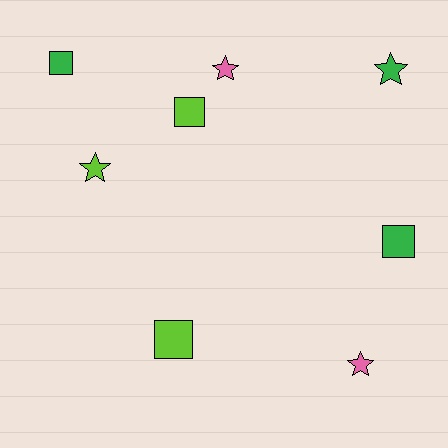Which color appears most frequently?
Lime, with 3 objects.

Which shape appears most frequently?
Square, with 4 objects.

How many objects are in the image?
There are 8 objects.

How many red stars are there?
There are no red stars.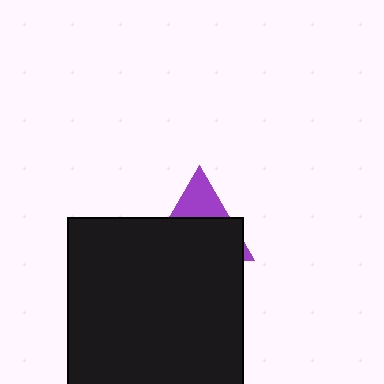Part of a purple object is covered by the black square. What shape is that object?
It is a triangle.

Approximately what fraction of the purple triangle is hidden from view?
Roughly 68% of the purple triangle is hidden behind the black square.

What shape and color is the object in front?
The object in front is a black square.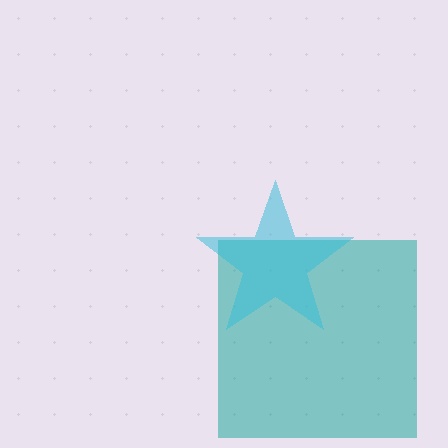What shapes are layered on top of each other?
The layered shapes are: a teal square, a cyan star.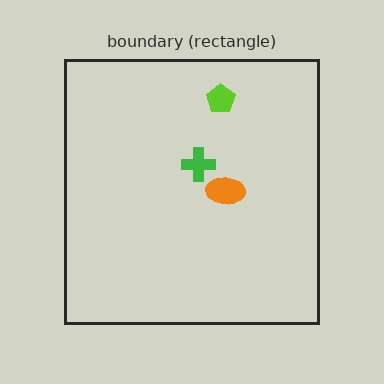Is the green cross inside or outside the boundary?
Inside.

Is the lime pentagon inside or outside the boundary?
Inside.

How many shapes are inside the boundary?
3 inside, 0 outside.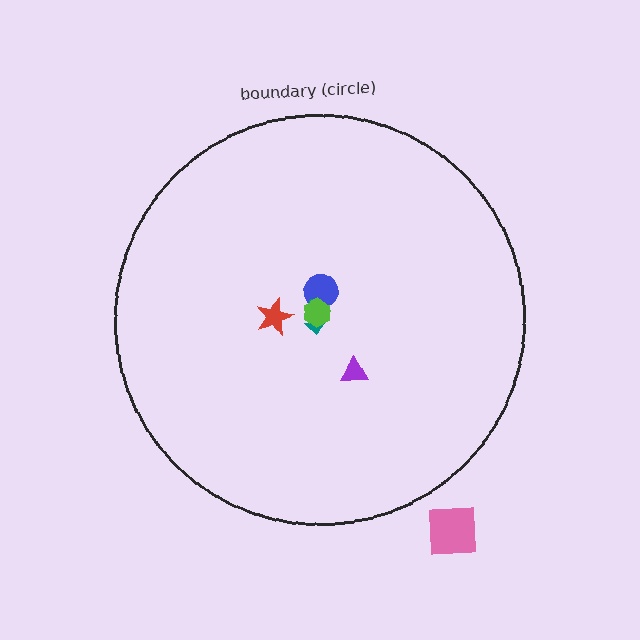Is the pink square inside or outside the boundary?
Outside.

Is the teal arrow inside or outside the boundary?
Inside.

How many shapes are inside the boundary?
5 inside, 1 outside.